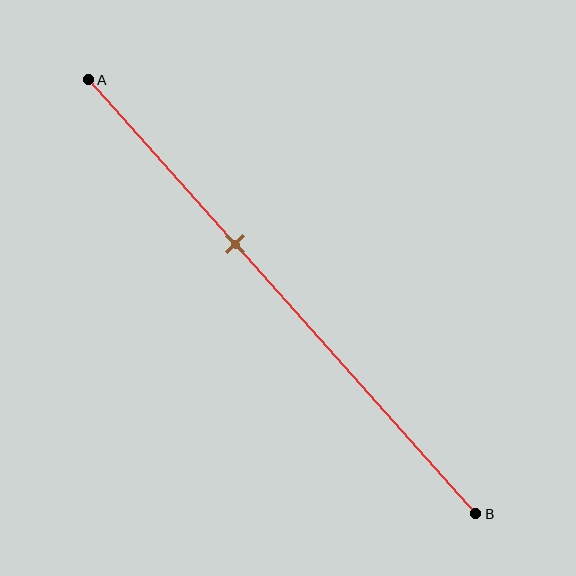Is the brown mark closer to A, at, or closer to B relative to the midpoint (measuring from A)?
The brown mark is closer to point A than the midpoint of segment AB.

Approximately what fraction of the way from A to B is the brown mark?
The brown mark is approximately 40% of the way from A to B.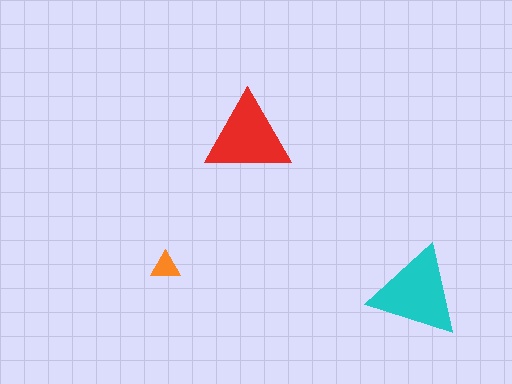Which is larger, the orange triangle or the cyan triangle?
The cyan one.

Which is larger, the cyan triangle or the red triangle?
The cyan one.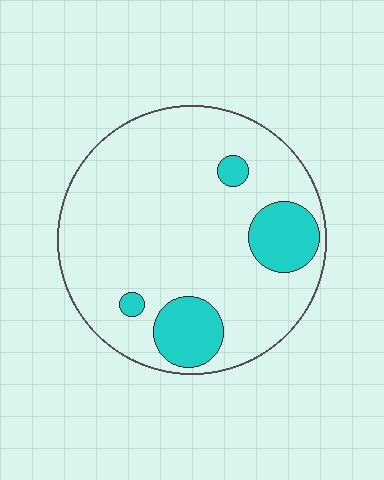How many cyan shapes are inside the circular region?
4.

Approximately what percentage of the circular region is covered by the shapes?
Approximately 15%.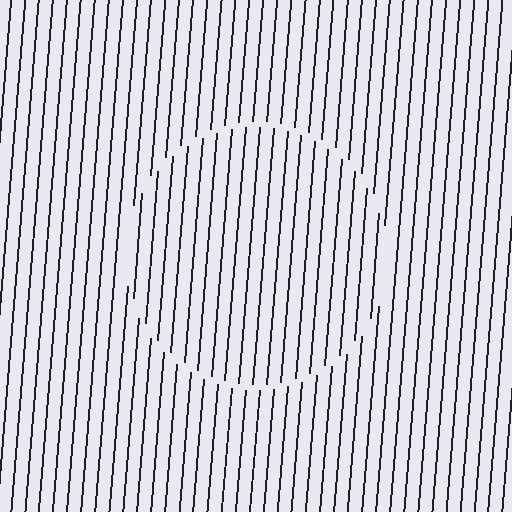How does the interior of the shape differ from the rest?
The interior of the shape contains the same grating, shifted by half a period — the contour is defined by the phase discontinuity where line-ends from the inner and outer gratings abut.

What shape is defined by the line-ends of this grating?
An illusory circle. The interior of the shape contains the same grating, shifted by half a period — the contour is defined by the phase discontinuity where line-ends from the inner and outer gratings abut.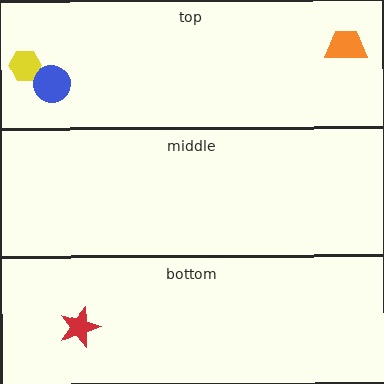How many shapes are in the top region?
3.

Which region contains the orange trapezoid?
The top region.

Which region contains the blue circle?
The top region.